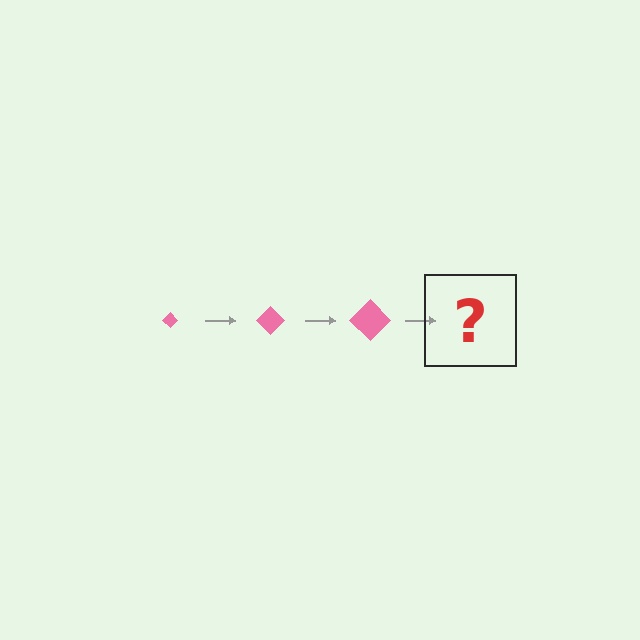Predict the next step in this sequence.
The next step is a pink diamond, larger than the previous one.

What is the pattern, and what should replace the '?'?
The pattern is that the diamond gets progressively larger each step. The '?' should be a pink diamond, larger than the previous one.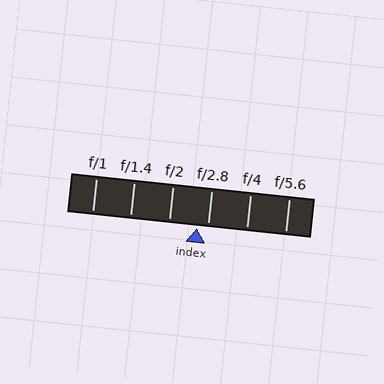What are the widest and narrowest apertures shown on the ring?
The widest aperture shown is f/1 and the narrowest is f/5.6.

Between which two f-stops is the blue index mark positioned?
The index mark is between f/2 and f/2.8.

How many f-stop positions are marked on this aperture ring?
There are 6 f-stop positions marked.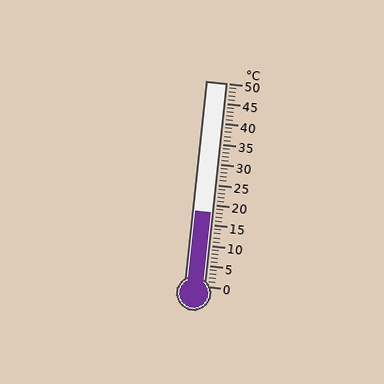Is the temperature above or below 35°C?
The temperature is below 35°C.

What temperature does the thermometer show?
The thermometer shows approximately 18°C.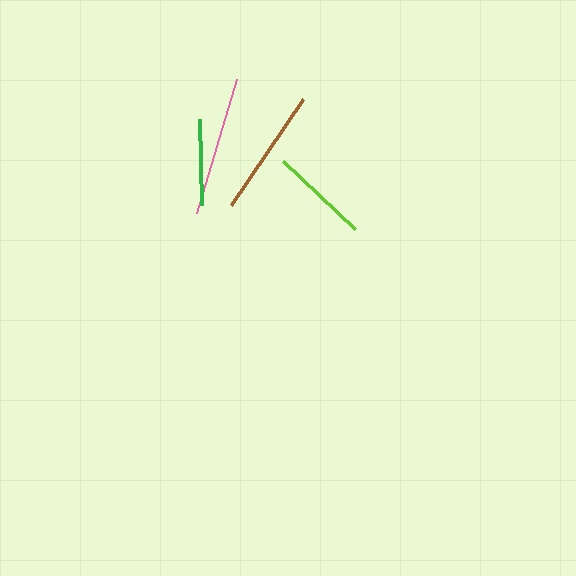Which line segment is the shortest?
The green line is the shortest at approximately 87 pixels.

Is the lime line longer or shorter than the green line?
The lime line is longer than the green line.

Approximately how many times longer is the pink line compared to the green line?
The pink line is approximately 1.6 times the length of the green line.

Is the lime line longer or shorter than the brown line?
The brown line is longer than the lime line.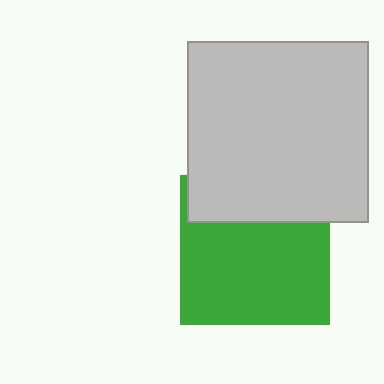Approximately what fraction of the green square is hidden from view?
Roughly 30% of the green square is hidden behind the light gray square.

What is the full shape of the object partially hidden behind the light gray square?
The partially hidden object is a green square.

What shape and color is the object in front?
The object in front is a light gray square.